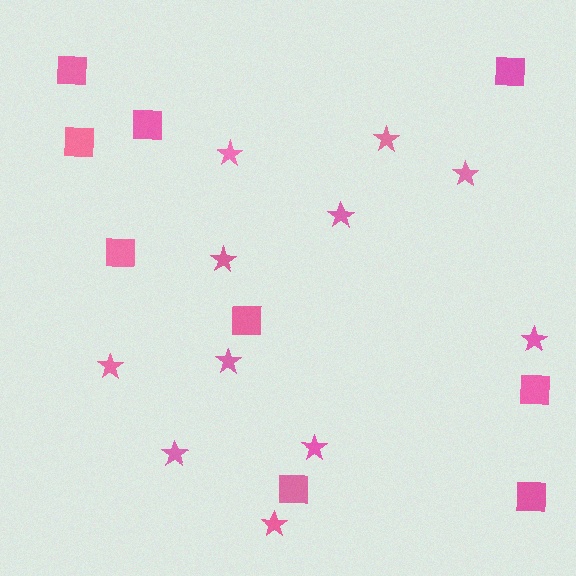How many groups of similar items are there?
There are 2 groups: one group of stars (11) and one group of squares (9).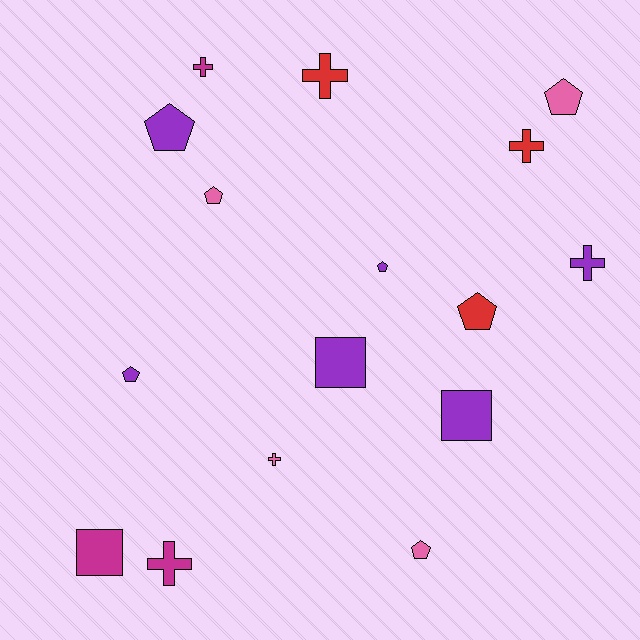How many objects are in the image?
There are 16 objects.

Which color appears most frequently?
Purple, with 6 objects.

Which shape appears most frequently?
Pentagon, with 7 objects.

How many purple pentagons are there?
There are 3 purple pentagons.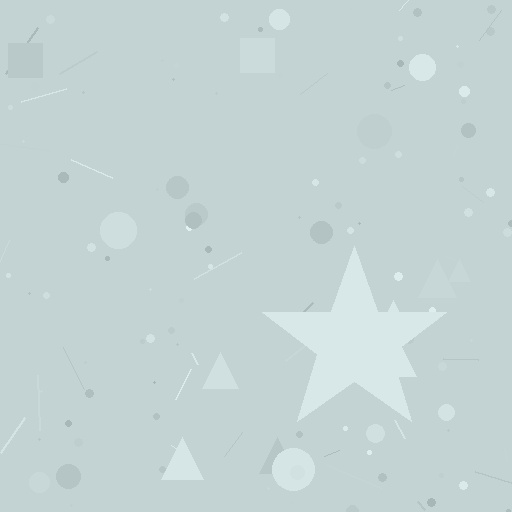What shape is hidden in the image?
A star is hidden in the image.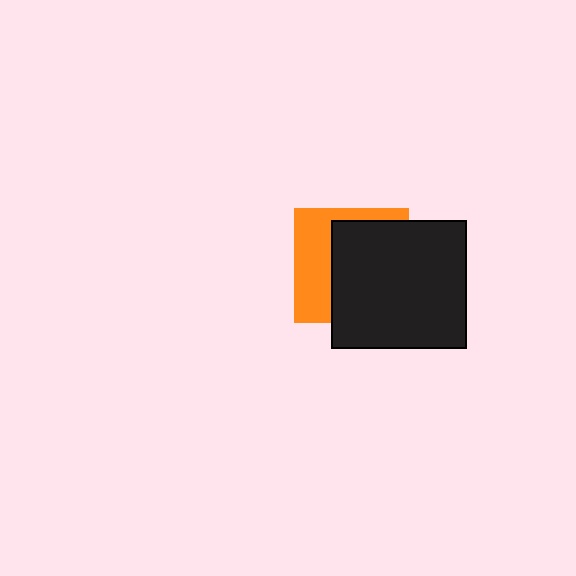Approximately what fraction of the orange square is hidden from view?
Roughly 60% of the orange square is hidden behind the black rectangle.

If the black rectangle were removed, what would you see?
You would see the complete orange square.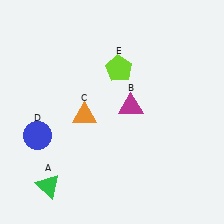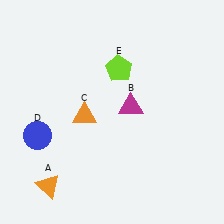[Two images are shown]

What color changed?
The triangle (A) changed from green in Image 1 to orange in Image 2.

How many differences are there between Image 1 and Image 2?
There is 1 difference between the two images.